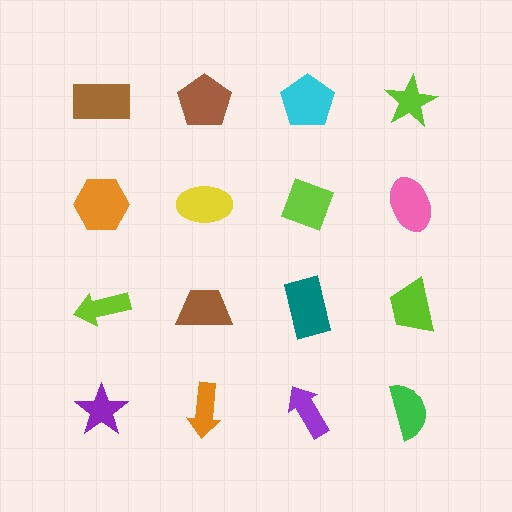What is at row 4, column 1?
A purple star.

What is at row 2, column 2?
A yellow ellipse.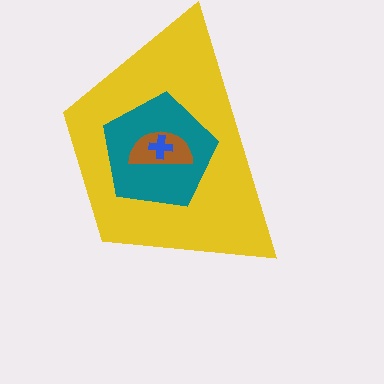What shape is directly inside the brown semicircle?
The blue cross.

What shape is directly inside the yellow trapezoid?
The teal pentagon.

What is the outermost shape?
The yellow trapezoid.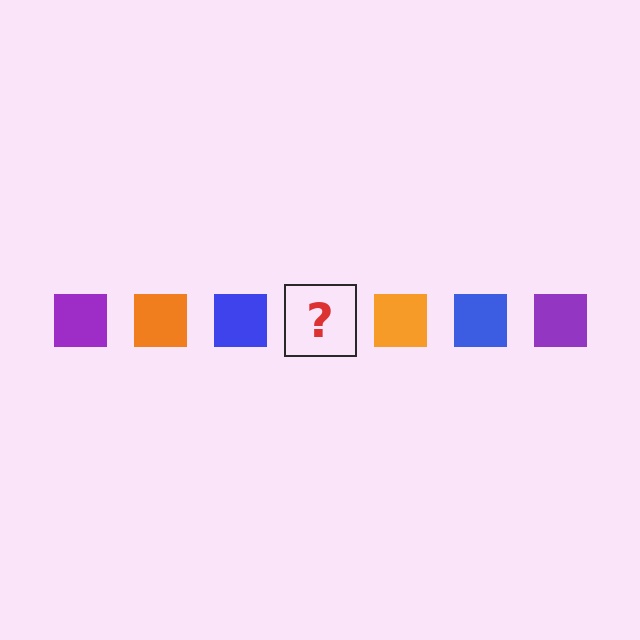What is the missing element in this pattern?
The missing element is a purple square.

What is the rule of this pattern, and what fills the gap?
The rule is that the pattern cycles through purple, orange, blue squares. The gap should be filled with a purple square.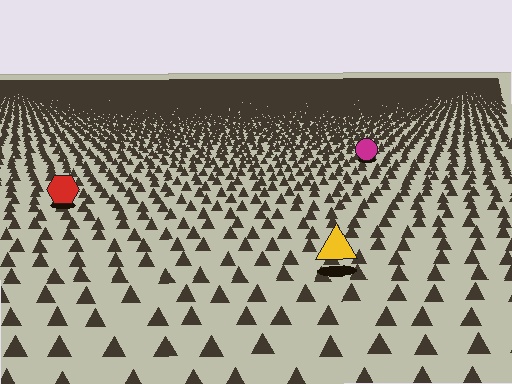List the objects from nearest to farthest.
From nearest to farthest: the yellow triangle, the red hexagon, the magenta circle.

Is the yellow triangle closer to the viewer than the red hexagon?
Yes. The yellow triangle is closer — you can tell from the texture gradient: the ground texture is coarser near it.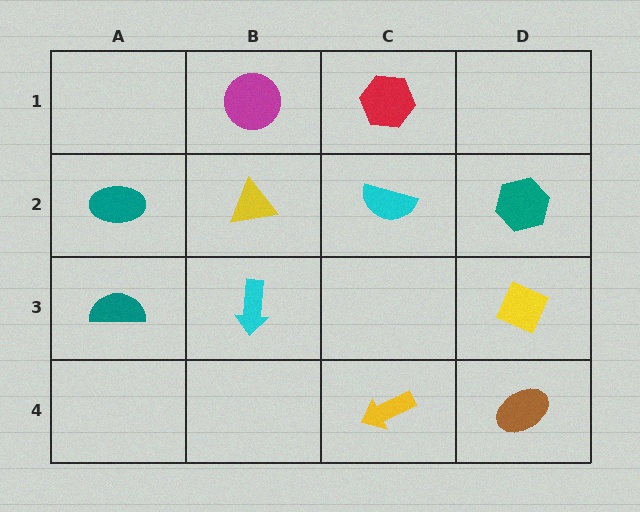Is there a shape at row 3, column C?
No, that cell is empty.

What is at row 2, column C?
A cyan semicircle.